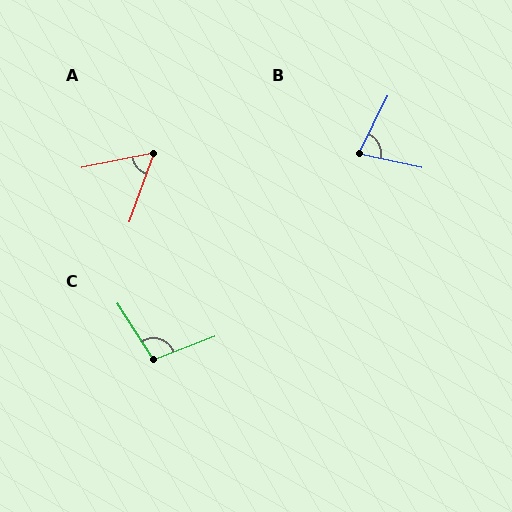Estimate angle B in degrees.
Approximately 76 degrees.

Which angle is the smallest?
A, at approximately 59 degrees.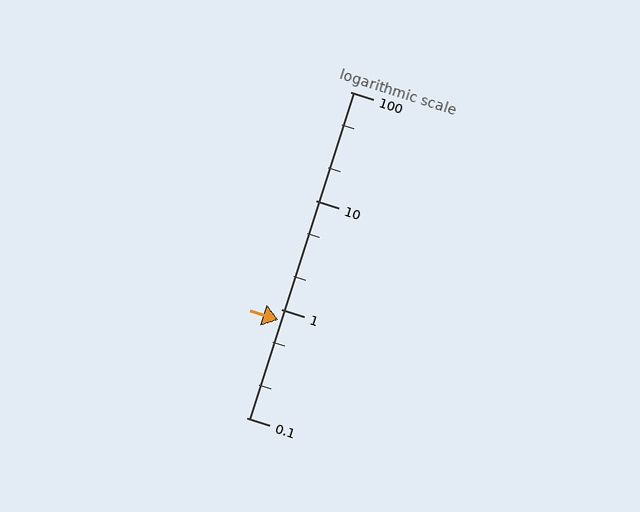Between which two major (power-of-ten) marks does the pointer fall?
The pointer is between 0.1 and 1.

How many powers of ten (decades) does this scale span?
The scale spans 3 decades, from 0.1 to 100.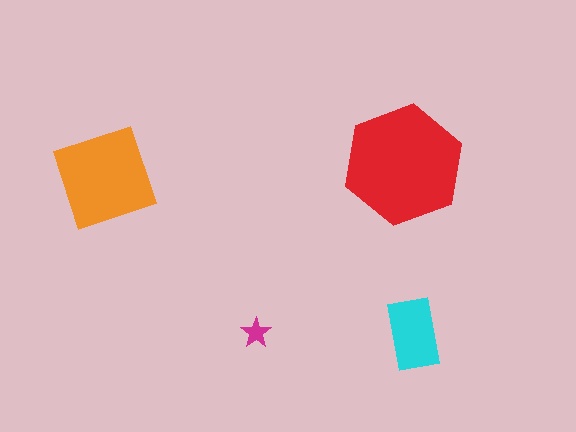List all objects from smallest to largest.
The magenta star, the cyan rectangle, the orange diamond, the red hexagon.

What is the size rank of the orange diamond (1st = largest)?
2nd.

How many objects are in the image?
There are 4 objects in the image.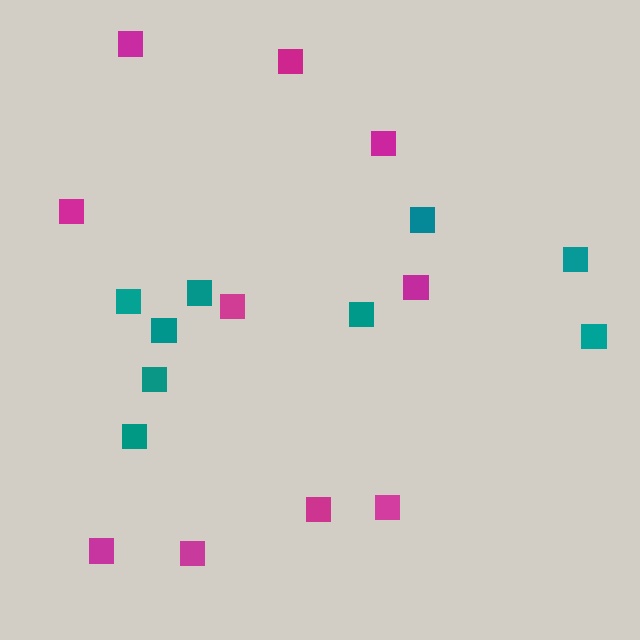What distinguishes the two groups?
There are 2 groups: one group of magenta squares (10) and one group of teal squares (9).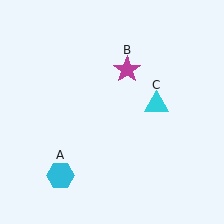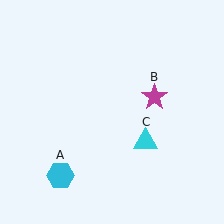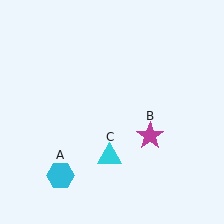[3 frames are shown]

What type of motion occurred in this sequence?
The magenta star (object B), cyan triangle (object C) rotated clockwise around the center of the scene.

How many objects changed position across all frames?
2 objects changed position: magenta star (object B), cyan triangle (object C).